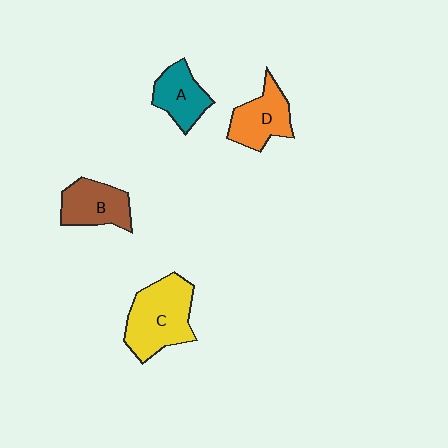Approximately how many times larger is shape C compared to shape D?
Approximately 1.5 times.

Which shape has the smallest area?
Shape A (teal).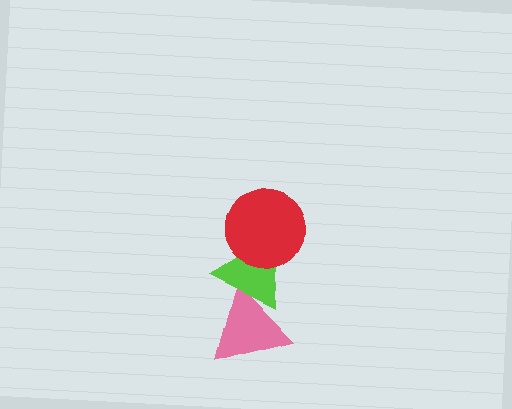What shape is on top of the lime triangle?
The red circle is on top of the lime triangle.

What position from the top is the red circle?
The red circle is 1st from the top.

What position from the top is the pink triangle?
The pink triangle is 3rd from the top.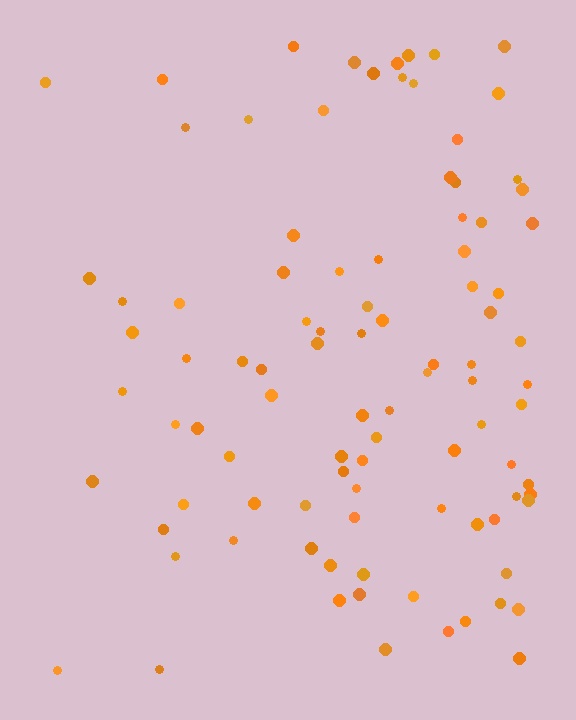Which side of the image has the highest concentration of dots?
The right.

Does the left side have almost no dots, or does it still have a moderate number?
Still a moderate number, just noticeably fewer than the right.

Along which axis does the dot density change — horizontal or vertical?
Horizontal.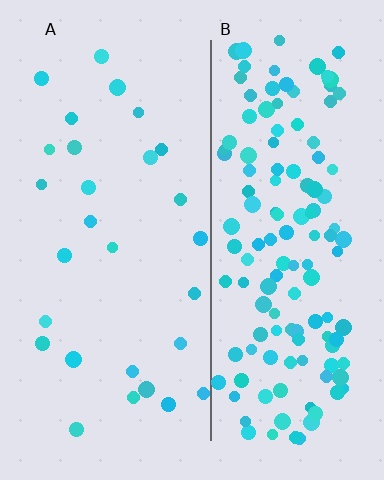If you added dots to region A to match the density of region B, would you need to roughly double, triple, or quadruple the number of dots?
Approximately quadruple.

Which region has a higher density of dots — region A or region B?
B (the right).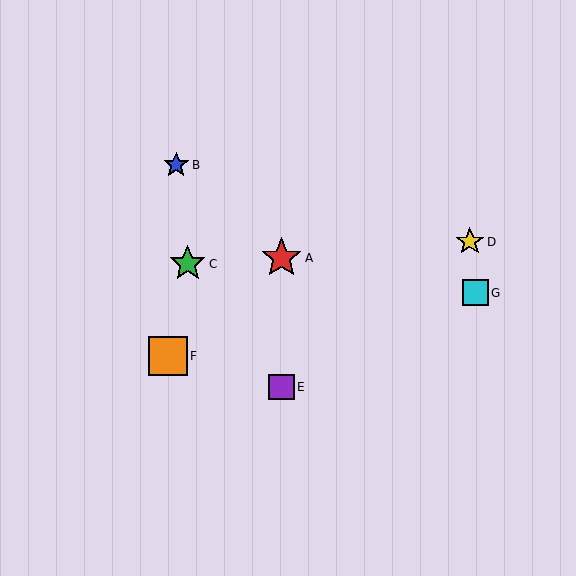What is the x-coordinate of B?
Object B is at x≈176.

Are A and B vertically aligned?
No, A is at x≈282 and B is at x≈176.